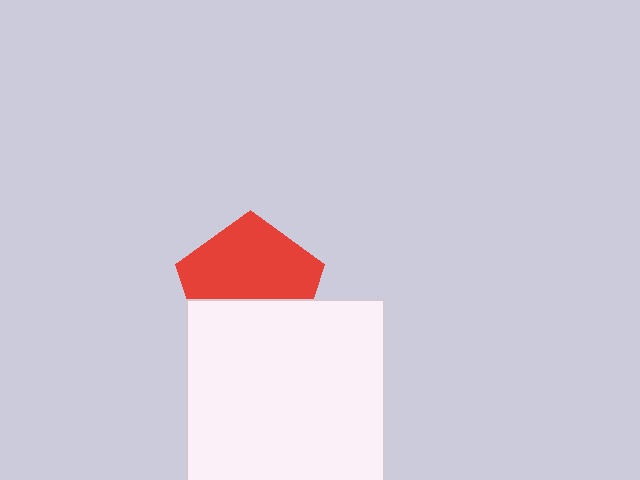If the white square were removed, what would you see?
You would see the complete red pentagon.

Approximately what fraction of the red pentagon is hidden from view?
Roughly 39% of the red pentagon is hidden behind the white square.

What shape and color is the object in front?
The object in front is a white square.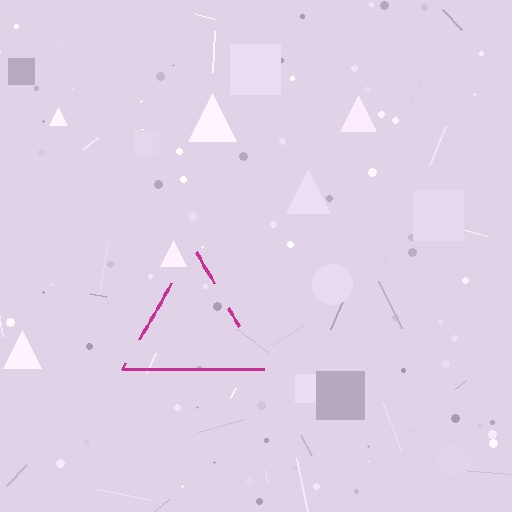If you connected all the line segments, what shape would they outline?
They would outline a triangle.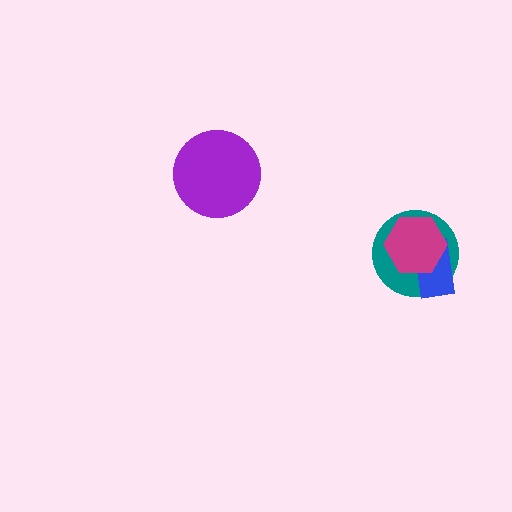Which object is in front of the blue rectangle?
The magenta hexagon is in front of the blue rectangle.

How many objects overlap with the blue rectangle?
2 objects overlap with the blue rectangle.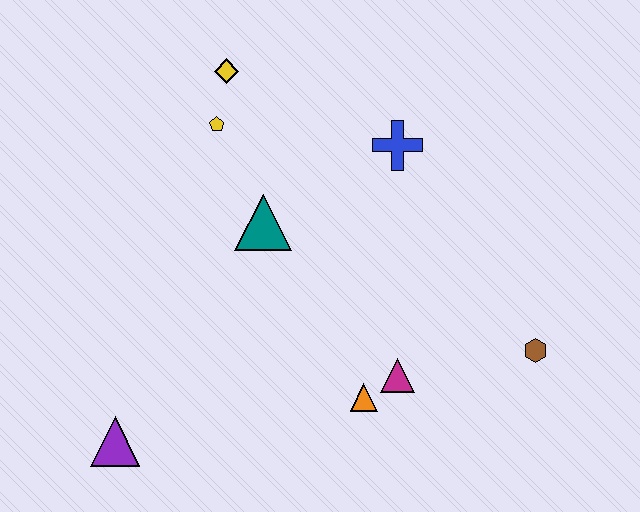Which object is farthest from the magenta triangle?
The yellow diamond is farthest from the magenta triangle.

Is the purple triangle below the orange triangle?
Yes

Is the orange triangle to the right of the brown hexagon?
No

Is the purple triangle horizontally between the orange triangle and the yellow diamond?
No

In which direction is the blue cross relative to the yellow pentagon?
The blue cross is to the right of the yellow pentagon.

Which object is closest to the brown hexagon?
The magenta triangle is closest to the brown hexagon.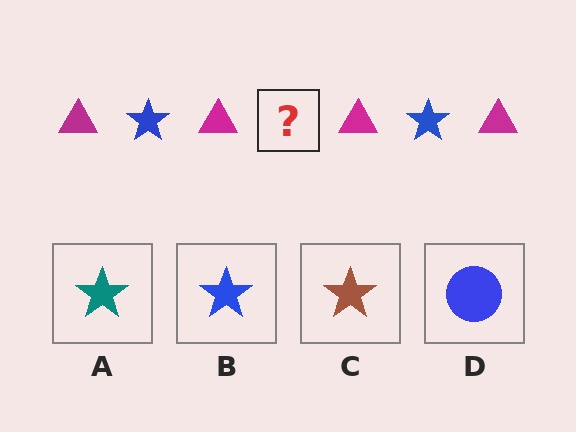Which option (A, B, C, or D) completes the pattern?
B.